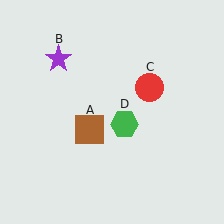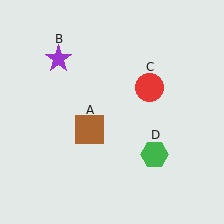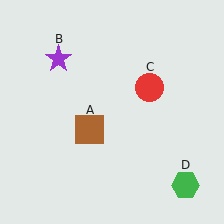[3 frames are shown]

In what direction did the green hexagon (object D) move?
The green hexagon (object D) moved down and to the right.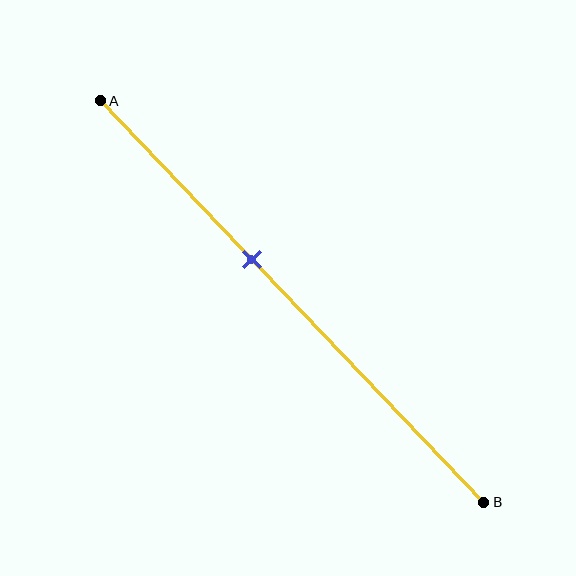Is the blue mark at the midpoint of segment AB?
No, the mark is at about 40% from A, not at the 50% midpoint.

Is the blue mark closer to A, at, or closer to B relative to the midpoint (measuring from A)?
The blue mark is closer to point A than the midpoint of segment AB.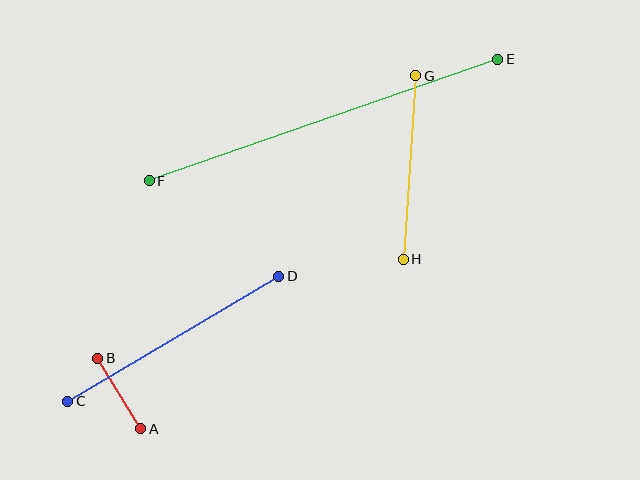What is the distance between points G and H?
The distance is approximately 184 pixels.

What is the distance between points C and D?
The distance is approximately 245 pixels.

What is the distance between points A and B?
The distance is approximately 83 pixels.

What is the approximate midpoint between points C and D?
The midpoint is at approximately (173, 339) pixels.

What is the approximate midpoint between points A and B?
The midpoint is at approximately (119, 393) pixels.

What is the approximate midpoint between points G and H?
The midpoint is at approximately (410, 168) pixels.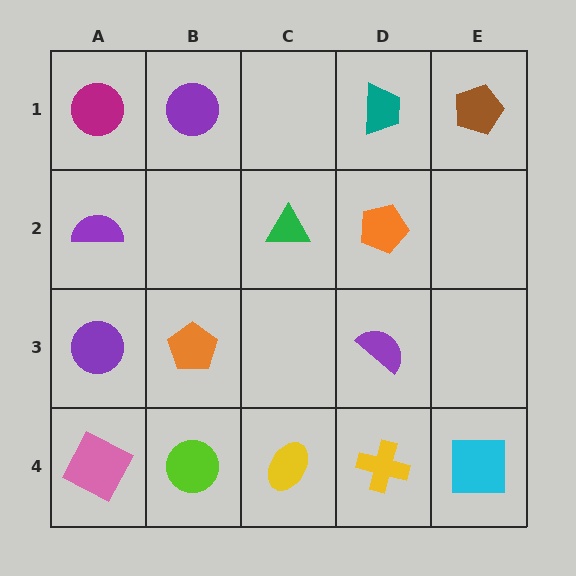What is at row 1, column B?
A purple circle.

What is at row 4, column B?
A lime circle.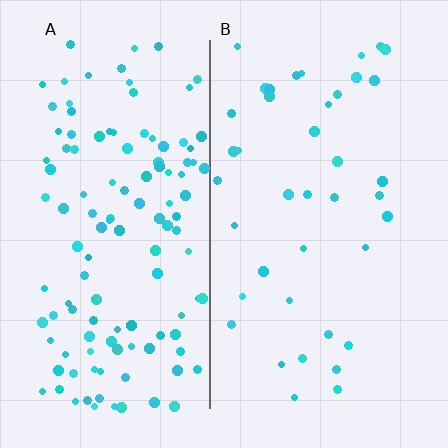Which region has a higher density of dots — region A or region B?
A (the left).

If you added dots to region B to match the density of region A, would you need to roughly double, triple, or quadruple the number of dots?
Approximately triple.